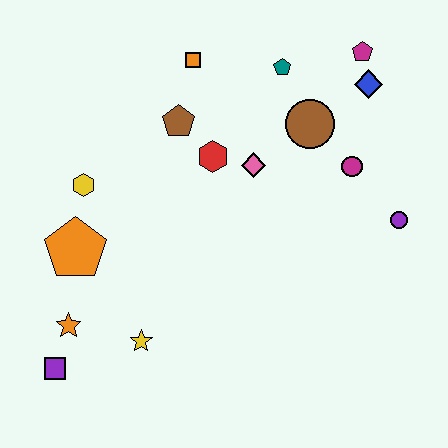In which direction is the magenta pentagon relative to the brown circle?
The magenta pentagon is above the brown circle.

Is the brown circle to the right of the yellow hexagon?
Yes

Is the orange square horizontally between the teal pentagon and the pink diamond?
No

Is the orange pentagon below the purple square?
No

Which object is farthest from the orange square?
The purple square is farthest from the orange square.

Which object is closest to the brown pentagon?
The red hexagon is closest to the brown pentagon.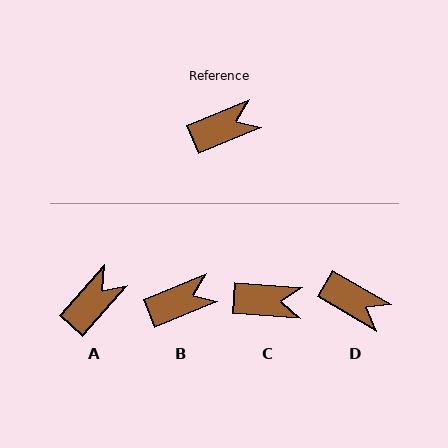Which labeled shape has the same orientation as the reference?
B.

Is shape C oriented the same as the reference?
No, it is off by about 27 degrees.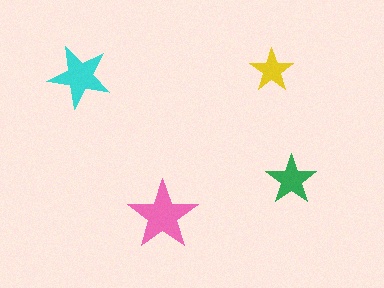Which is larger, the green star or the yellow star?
The green one.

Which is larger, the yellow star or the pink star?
The pink one.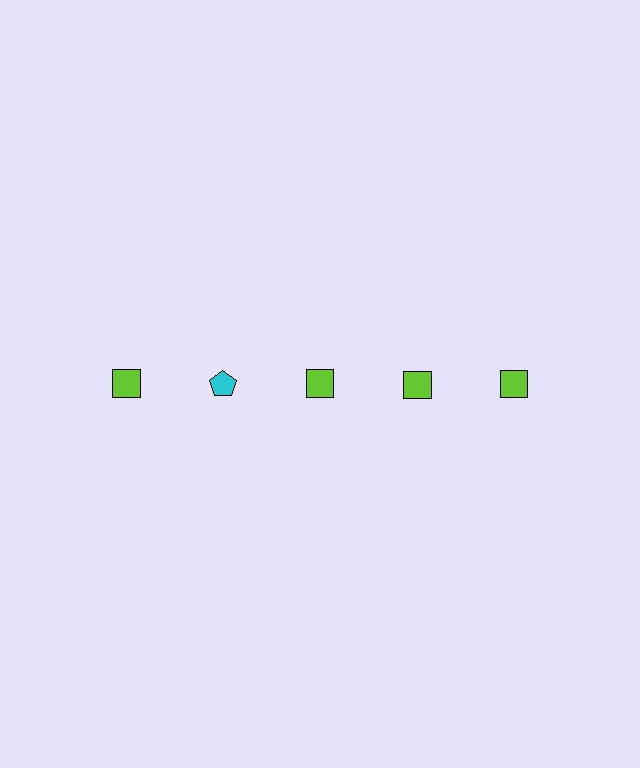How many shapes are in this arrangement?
There are 5 shapes arranged in a grid pattern.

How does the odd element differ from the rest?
It differs in both color (cyan instead of lime) and shape (pentagon instead of square).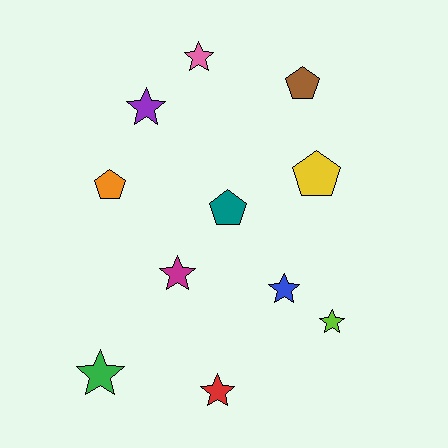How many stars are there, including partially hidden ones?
There are 7 stars.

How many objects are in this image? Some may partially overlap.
There are 11 objects.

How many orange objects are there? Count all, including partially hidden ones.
There is 1 orange object.